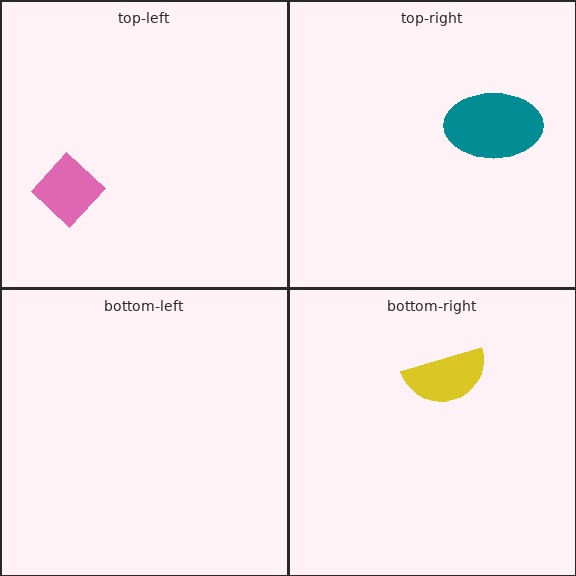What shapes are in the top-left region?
The pink diamond.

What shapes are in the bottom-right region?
The yellow semicircle.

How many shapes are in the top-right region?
1.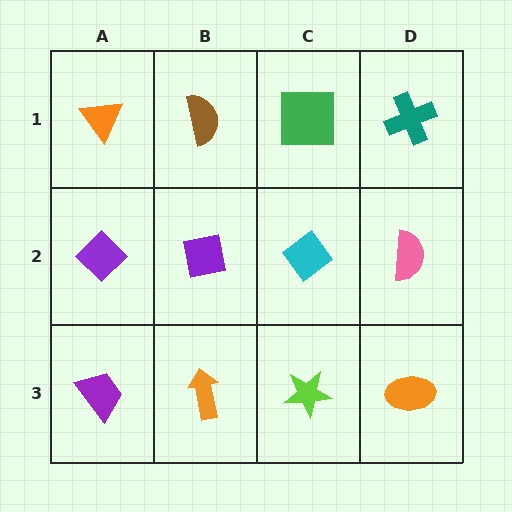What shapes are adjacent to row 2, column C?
A green square (row 1, column C), a lime star (row 3, column C), a purple square (row 2, column B), a pink semicircle (row 2, column D).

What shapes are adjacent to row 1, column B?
A purple square (row 2, column B), an orange triangle (row 1, column A), a green square (row 1, column C).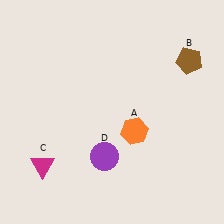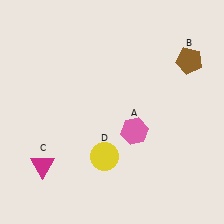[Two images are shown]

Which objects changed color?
A changed from orange to pink. D changed from purple to yellow.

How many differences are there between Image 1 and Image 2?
There are 2 differences between the two images.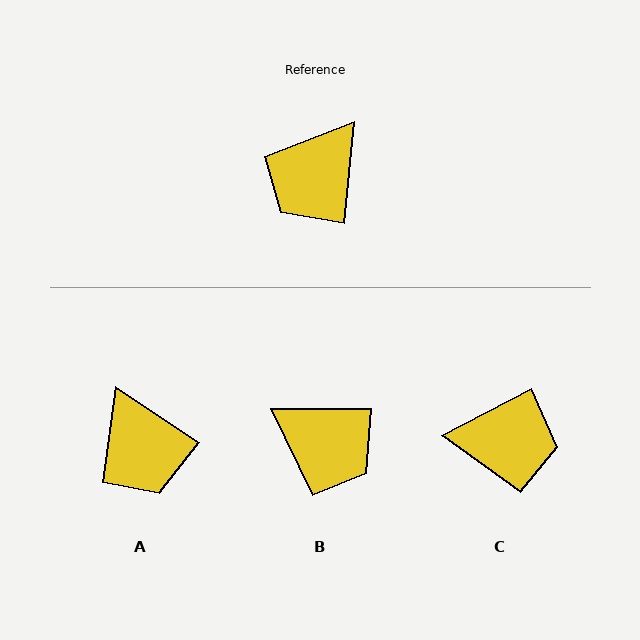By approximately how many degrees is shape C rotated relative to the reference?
Approximately 123 degrees counter-clockwise.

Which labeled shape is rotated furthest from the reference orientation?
C, about 123 degrees away.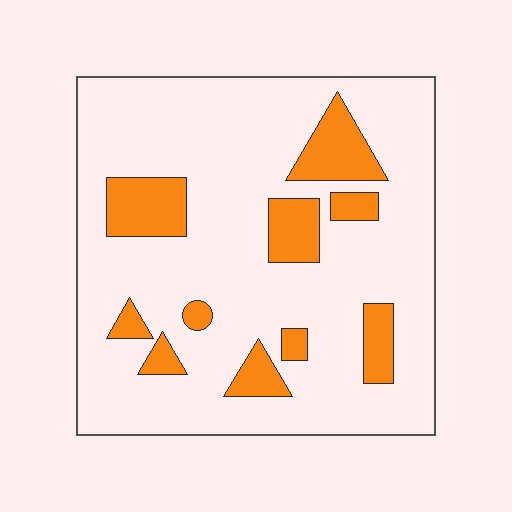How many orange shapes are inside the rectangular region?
10.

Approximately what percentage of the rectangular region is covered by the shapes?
Approximately 20%.